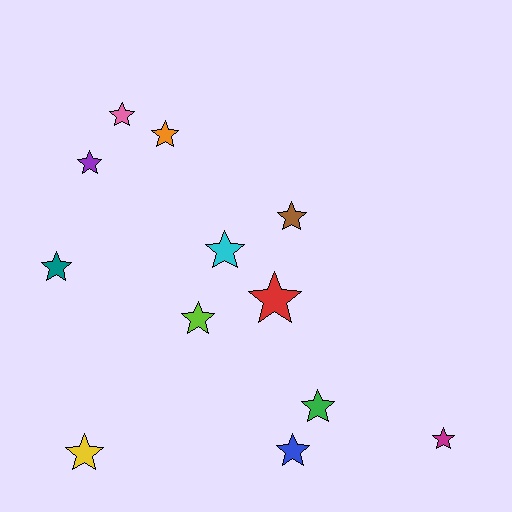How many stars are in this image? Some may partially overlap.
There are 12 stars.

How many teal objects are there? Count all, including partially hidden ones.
There is 1 teal object.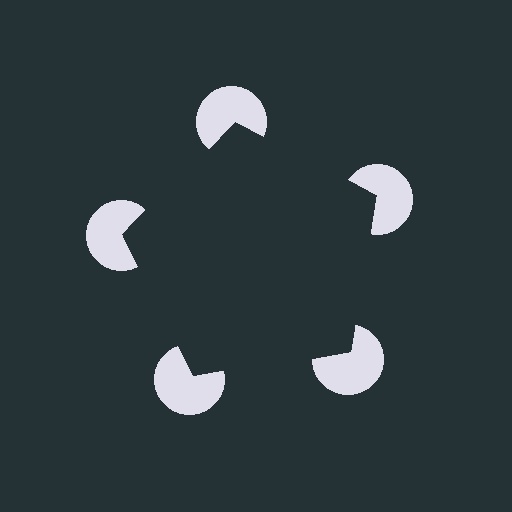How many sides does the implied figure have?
5 sides.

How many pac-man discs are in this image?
There are 5 — one at each vertex of the illusory pentagon.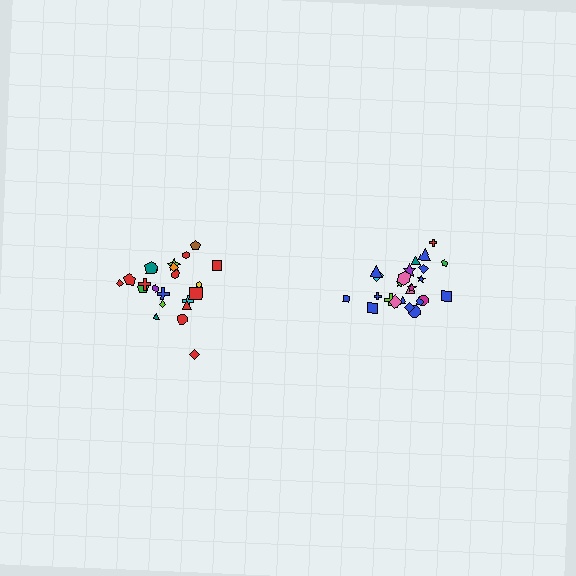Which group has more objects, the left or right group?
The right group.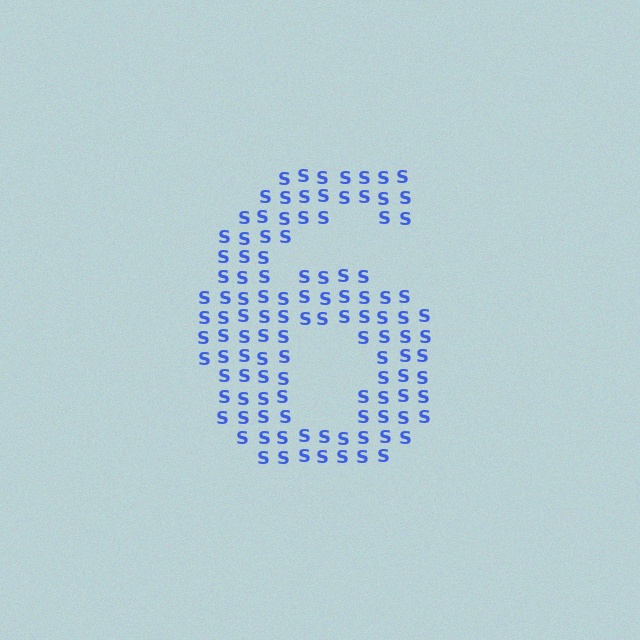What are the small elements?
The small elements are letter S's.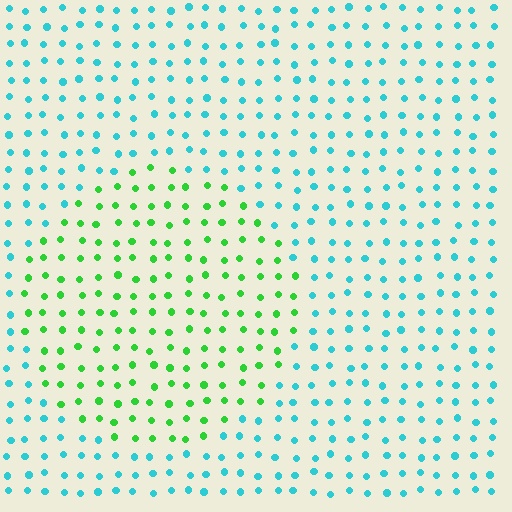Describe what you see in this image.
The image is filled with small cyan elements in a uniform arrangement. A circle-shaped region is visible where the elements are tinted to a slightly different hue, forming a subtle color boundary.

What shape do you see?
I see a circle.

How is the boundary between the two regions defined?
The boundary is defined purely by a slight shift in hue (about 60 degrees). Spacing, size, and orientation are identical on both sides.